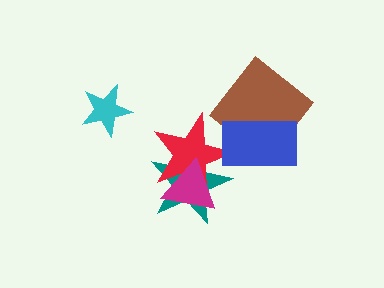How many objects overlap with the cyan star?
0 objects overlap with the cyan star.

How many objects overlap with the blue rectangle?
2 objects overlap with the blue rectangle.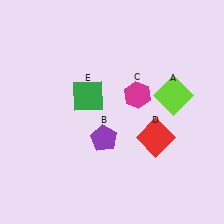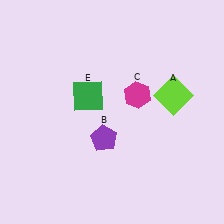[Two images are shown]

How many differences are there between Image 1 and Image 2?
There is 1 difference between the two images.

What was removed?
The red square (D) was removed in Image 2.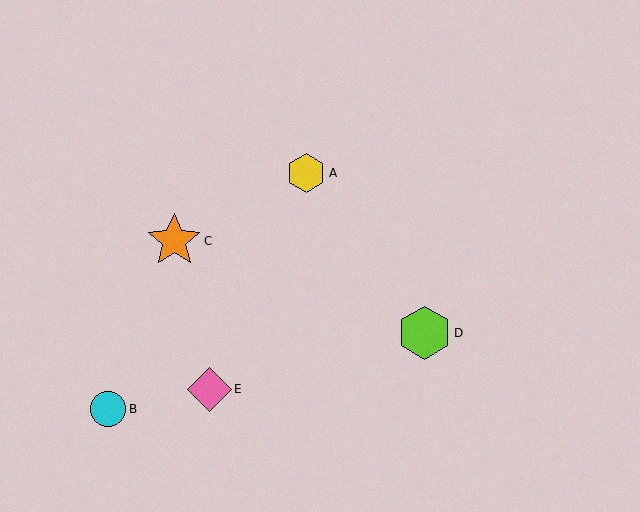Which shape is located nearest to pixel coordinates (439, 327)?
The lime hexagon (labeled D) at (424, 333) is nearest to that location.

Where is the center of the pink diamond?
The center of the pink diamond is at (209, 389).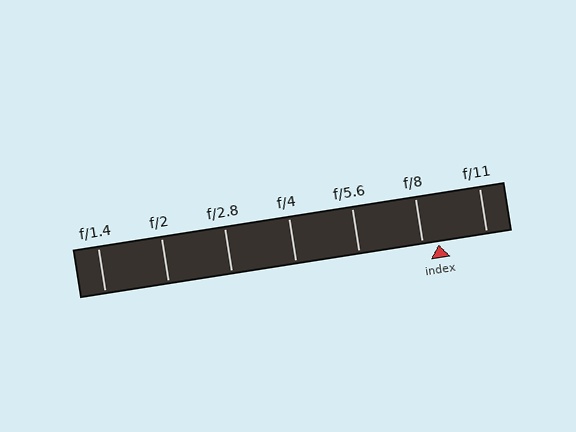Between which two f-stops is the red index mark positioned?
The index mark is between f/8 and f/11.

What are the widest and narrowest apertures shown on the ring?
The widest aperture shown is f/1.4 and the narrowest is f/11.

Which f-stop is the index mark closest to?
The index mark is closest to f/8.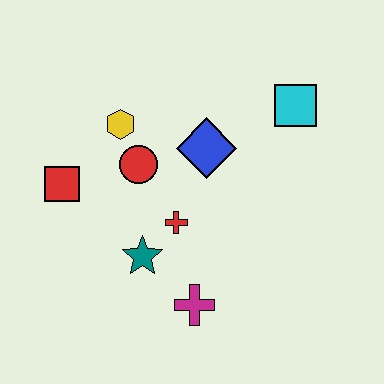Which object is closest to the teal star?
The red cross is closest to the teal star.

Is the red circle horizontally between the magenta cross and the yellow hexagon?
Yes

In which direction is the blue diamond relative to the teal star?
The blue diamond is above the teal star.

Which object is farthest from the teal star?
The cyan square is farthest from the teal star.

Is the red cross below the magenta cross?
No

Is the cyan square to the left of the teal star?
No